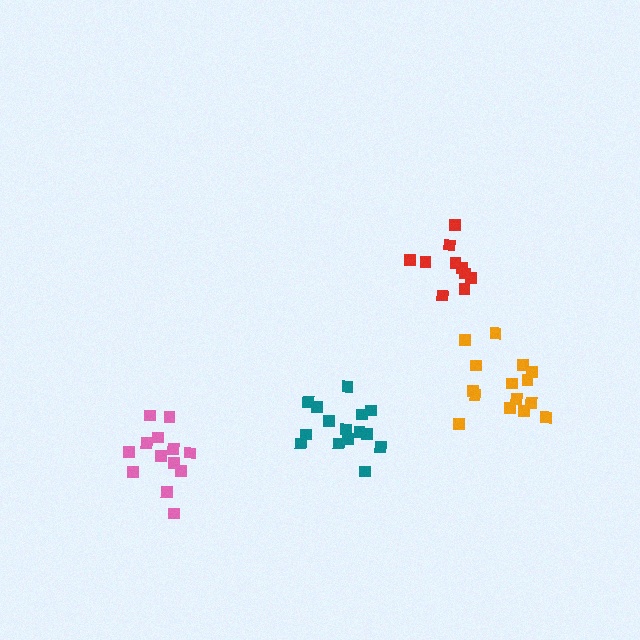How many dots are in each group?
Group 1: 15 dots, Group 2: 10 dots, Group 3: 15 dots, Group 4: 13 dots (53 total).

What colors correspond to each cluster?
The clusters are colored: orange, red, teal, pink.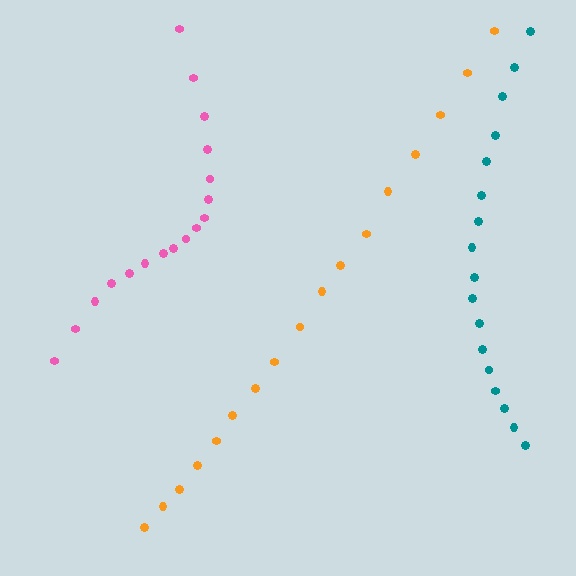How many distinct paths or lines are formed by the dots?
There are 3 distinct paths.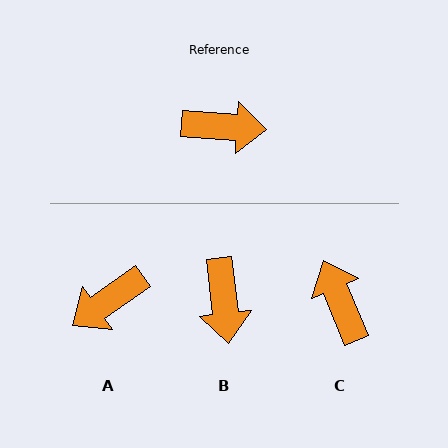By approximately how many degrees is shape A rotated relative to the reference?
Approximately 141 degrees clockwise.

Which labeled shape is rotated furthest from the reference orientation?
A, about 141 degrees away.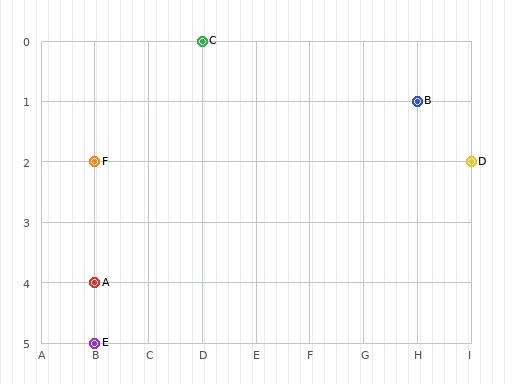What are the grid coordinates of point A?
Point A is at grid coordinates (B, 4).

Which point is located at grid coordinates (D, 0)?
Point C is at (D, 0).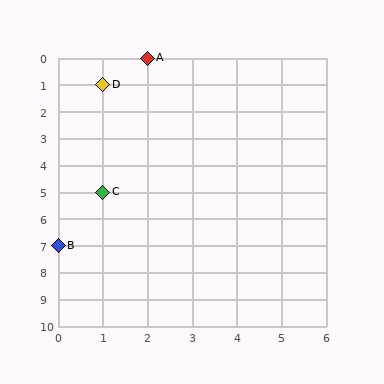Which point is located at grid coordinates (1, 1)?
Point D is at (1, 1).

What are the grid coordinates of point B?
Point B is at grid coordinates (0, 7).